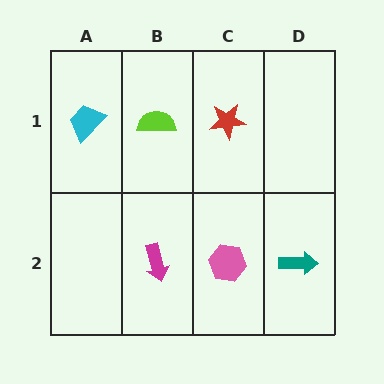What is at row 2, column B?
A magenta arrow.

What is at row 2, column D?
A teal arrow.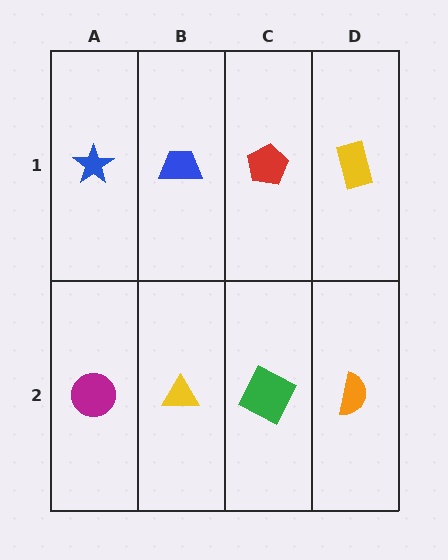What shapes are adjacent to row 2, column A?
A blue star (row 1, column A), a yellow triangle (row 2, column B).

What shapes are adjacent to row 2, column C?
A red pentagon (row 1, column C), a yellow triangle (row 2, column B), an orange semicircle (row 2, column D).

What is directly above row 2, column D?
A yellow rectangle.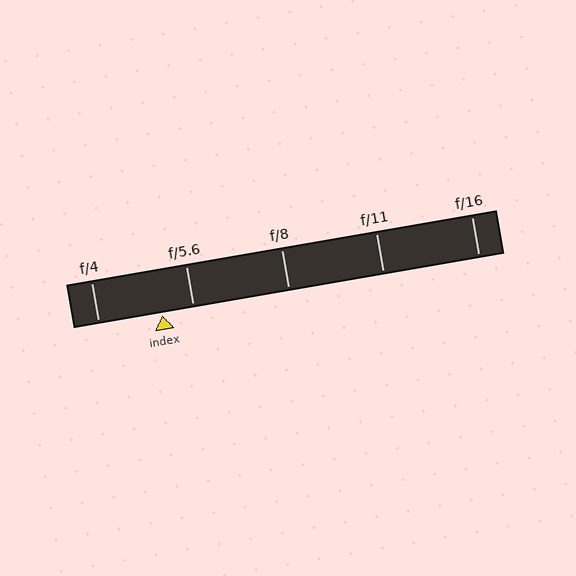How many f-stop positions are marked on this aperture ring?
There are 5 f-stop positions marked.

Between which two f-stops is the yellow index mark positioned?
The index mark is between f/4 and f/5.6.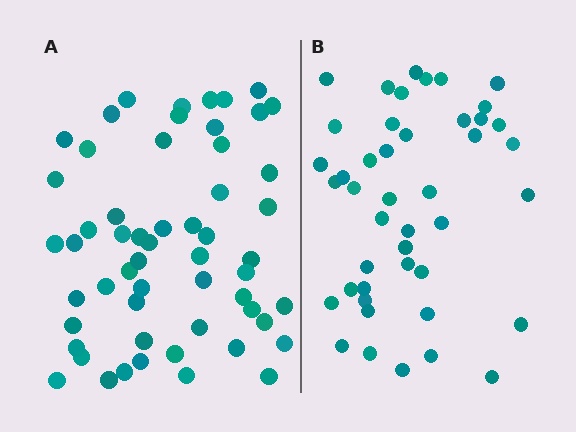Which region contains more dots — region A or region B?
Region A (the left region) has more dots.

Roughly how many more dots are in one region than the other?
Region A has roughly 12 or so more dots than region B.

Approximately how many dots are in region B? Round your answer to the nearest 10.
About 40 dots. (The exact count is 44, which rounds to 40.)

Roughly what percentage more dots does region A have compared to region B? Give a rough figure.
About 25% more.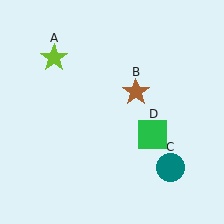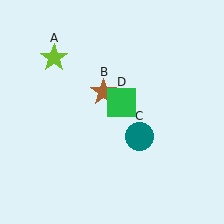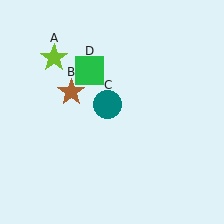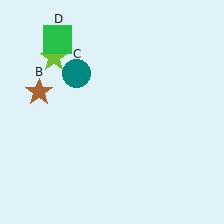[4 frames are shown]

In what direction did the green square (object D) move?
The green square (object D) moved up and to the left.